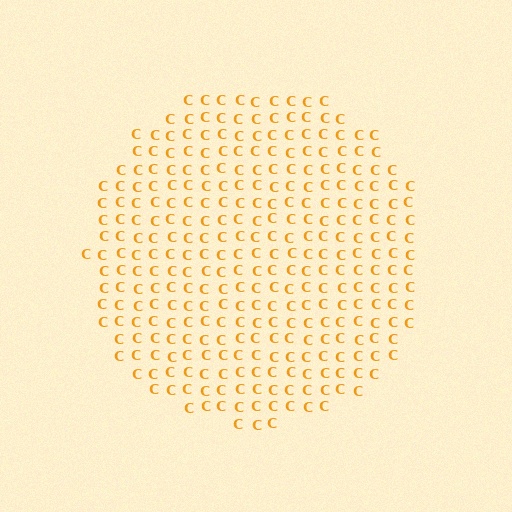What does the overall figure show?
The overall figure shows a circle.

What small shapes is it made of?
It is made of small letter C's.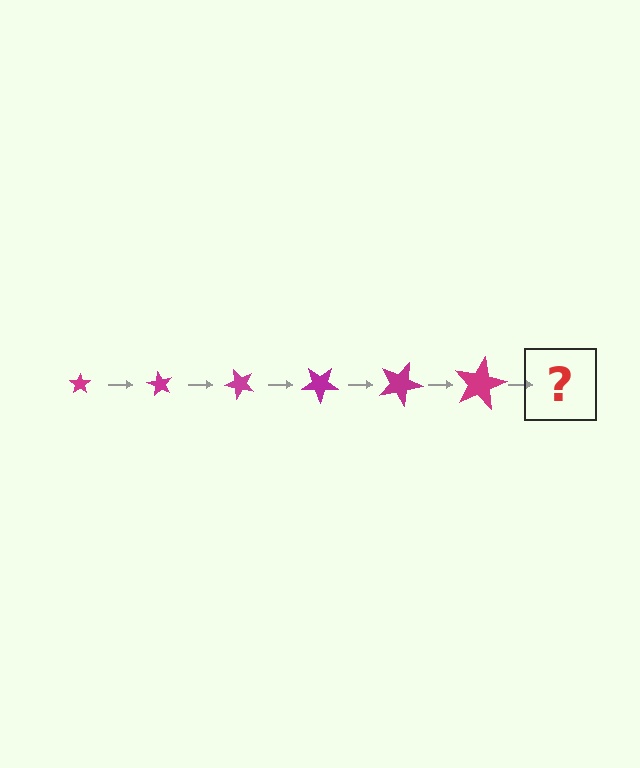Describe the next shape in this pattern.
It should be a star, larger than the previous one and rotated 360 degrees from the start.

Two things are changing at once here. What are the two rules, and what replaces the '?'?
The two rules are that the star grows larger each step and it rotates 60 degrees each step. The '?' should be a star, larger than the previous one and rotated 360 degrees from the start.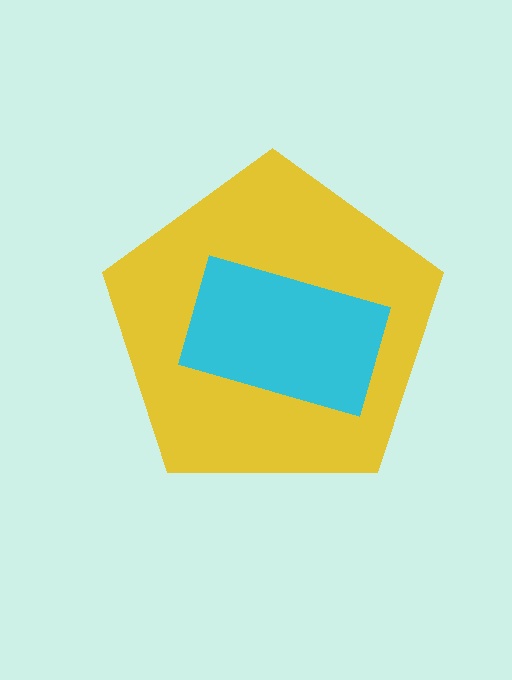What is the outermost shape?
The yellow pentagon.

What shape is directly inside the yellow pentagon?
The cyan rectangle.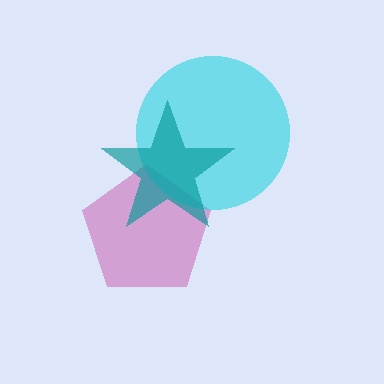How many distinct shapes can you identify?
There are 3 distinct shapes: a magenta pentagon, a cyan circle, a teal star.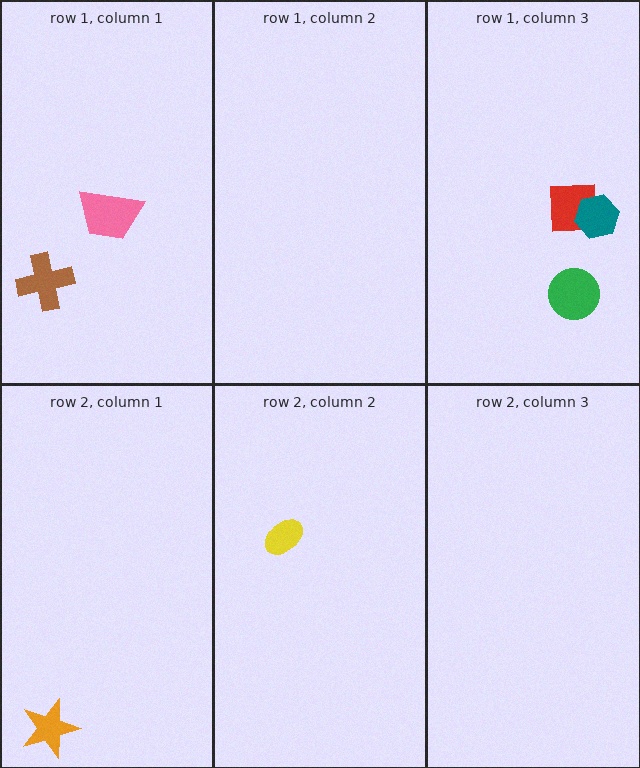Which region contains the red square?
The row 1, column 3 region.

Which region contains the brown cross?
The row 1, column 1 region.